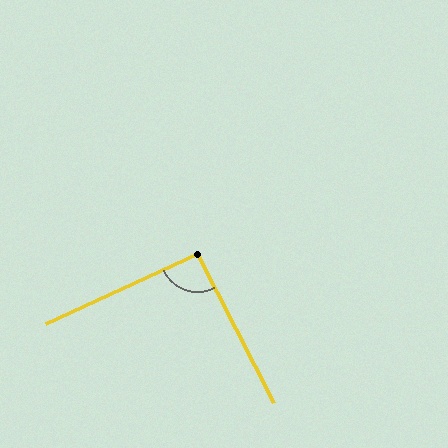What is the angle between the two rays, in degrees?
Approximately 92 degrees.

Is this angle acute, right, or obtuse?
It is approximately a right angle.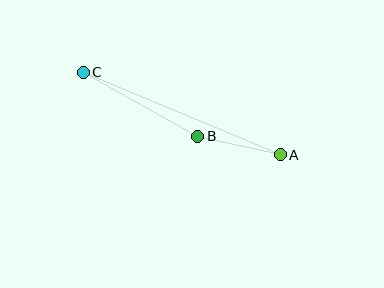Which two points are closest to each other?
Points A and B are closest to each other.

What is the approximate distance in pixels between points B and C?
The distance between B and C is approximately 131 pixels.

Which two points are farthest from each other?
Points A and C are farthest from each other.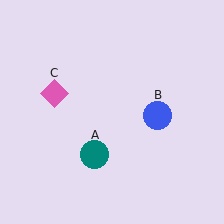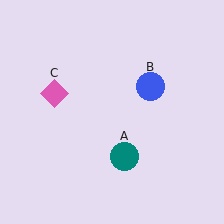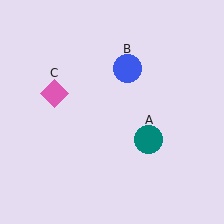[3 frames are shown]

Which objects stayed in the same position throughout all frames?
Pink diamond (object C) remained stationary.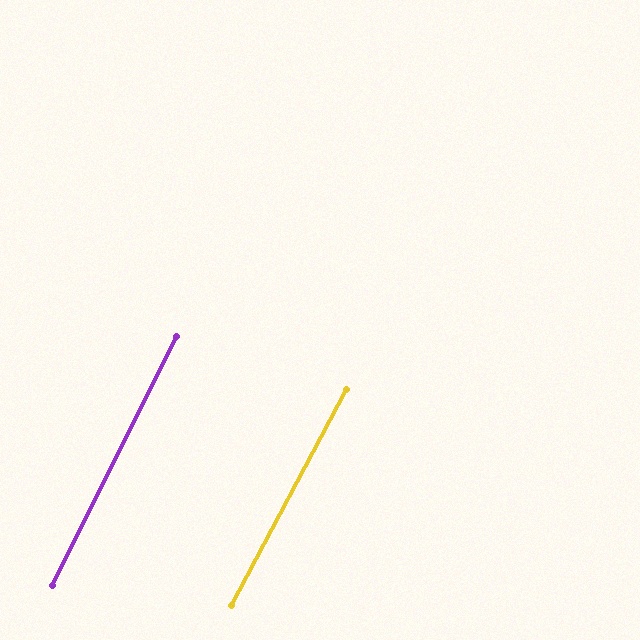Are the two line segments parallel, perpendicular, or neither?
Parallel — their directions differ by only 1.7°.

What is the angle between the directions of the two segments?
Approximately 2 degrees.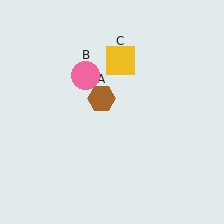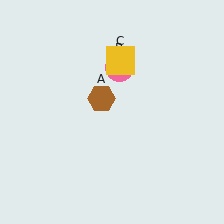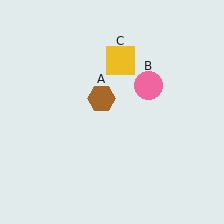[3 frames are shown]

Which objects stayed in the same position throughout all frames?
Brown hexagon (object A) and yellow square (object C) remained stationary.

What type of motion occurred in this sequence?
The pink circle (object B) rotated clockwise around the center of the scene.